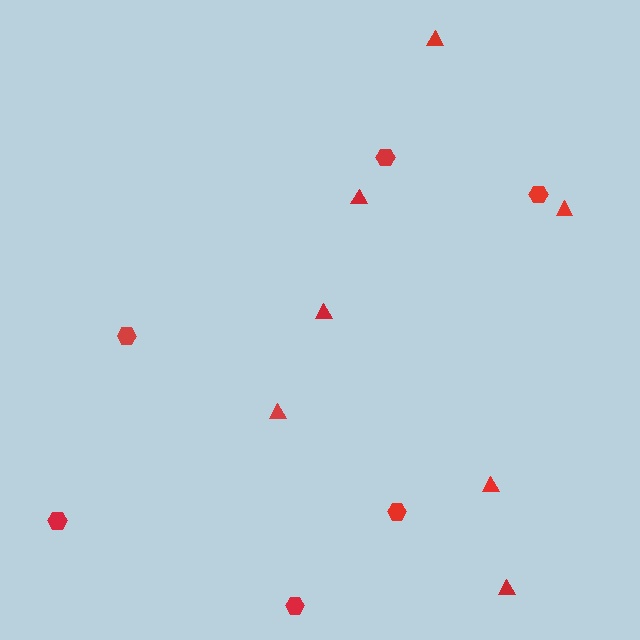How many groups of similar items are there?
There are 2 groups: one group of hexagons (6) and one group of triangles (7).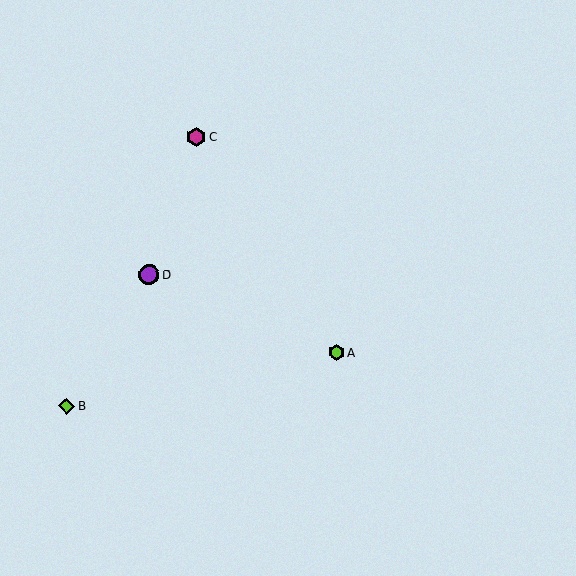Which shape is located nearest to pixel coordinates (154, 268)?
The purple circle (labeled D) at (149, 274) is nearest to that location.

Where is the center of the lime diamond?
The center of the lime diamond is at (67, 406).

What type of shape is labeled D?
Shape D is a purple circle.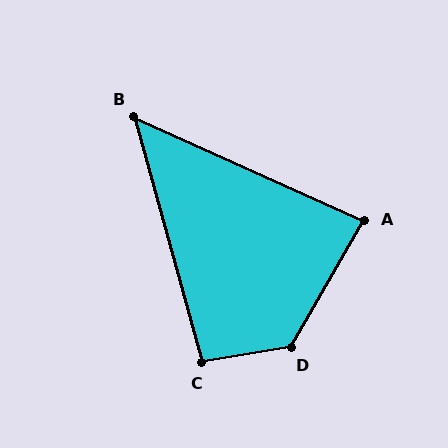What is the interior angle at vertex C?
Approximately 96 degrees (obtuse).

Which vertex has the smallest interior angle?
B, at approximately 50 degrees.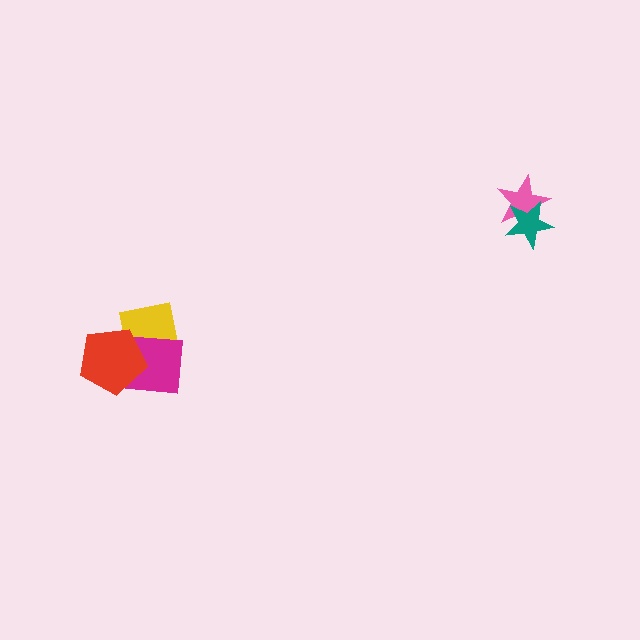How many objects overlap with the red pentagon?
2 objects overlap with the red pentagon.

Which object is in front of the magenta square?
The red pentagon is in front of the magenta square.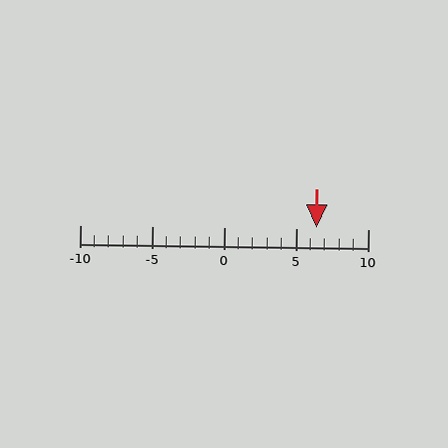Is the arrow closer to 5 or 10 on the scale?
The arrow is closer to 5.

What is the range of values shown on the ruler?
The ruler shows values from -10 to 10.